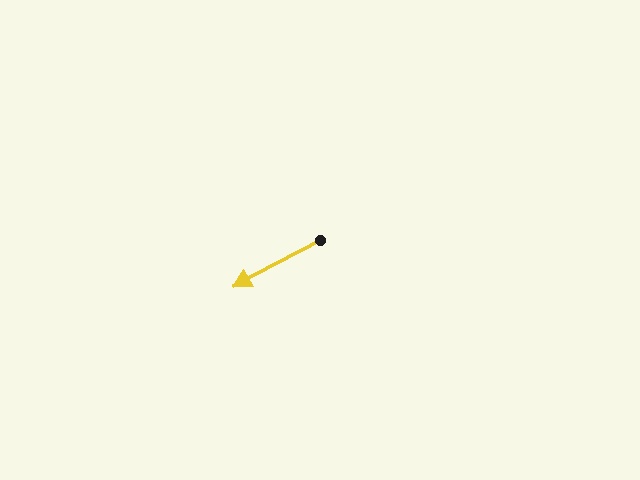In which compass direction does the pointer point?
Southwest.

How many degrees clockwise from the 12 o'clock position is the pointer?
Approximately 242 degrees.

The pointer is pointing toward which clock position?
Roughly 8 o'clock.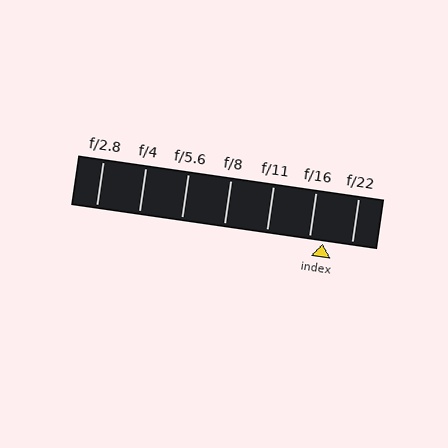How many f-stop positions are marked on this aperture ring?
There are 7 f-stop positions marked.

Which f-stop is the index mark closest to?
The index mark is closest to f/16.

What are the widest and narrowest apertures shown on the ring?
The widest aperture shown is f/2.8 and the narrowest is f/22.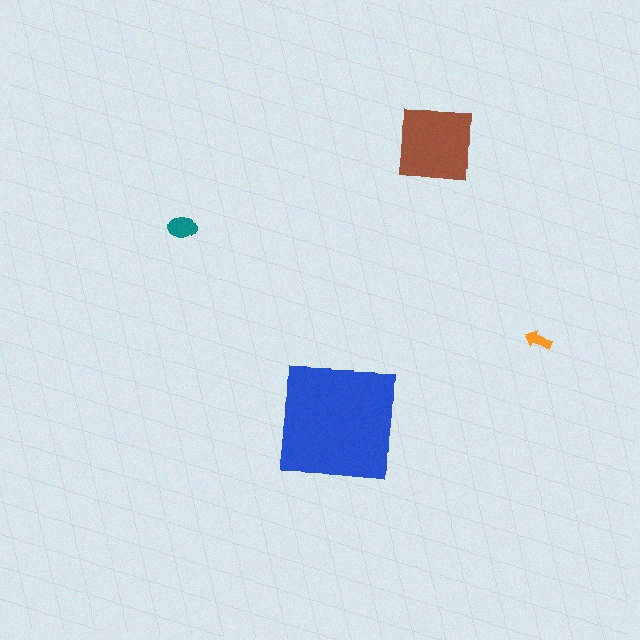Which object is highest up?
The brown square is topmost.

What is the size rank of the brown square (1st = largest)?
2nd.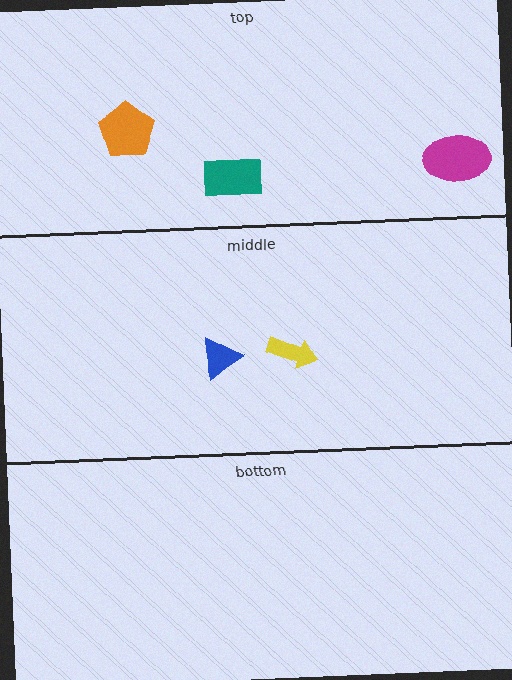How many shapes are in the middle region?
2.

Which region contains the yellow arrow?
The middle region.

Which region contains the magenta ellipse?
The top region.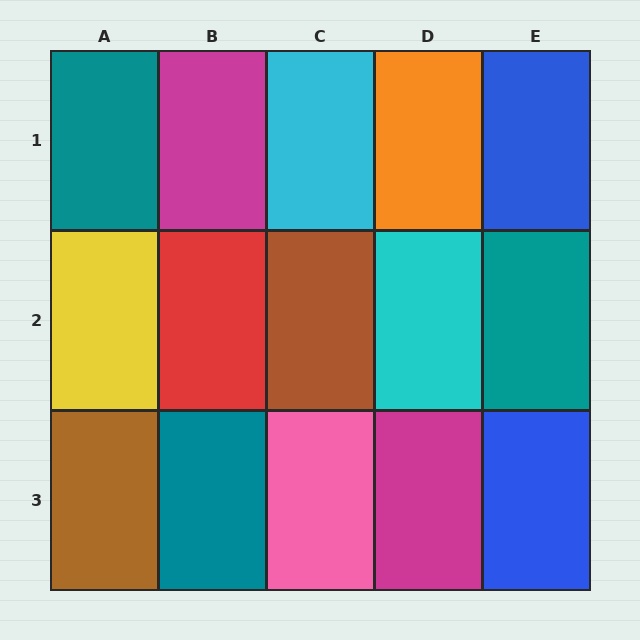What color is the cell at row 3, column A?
Brown.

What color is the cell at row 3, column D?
Magenta.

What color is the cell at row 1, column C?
Cyan.